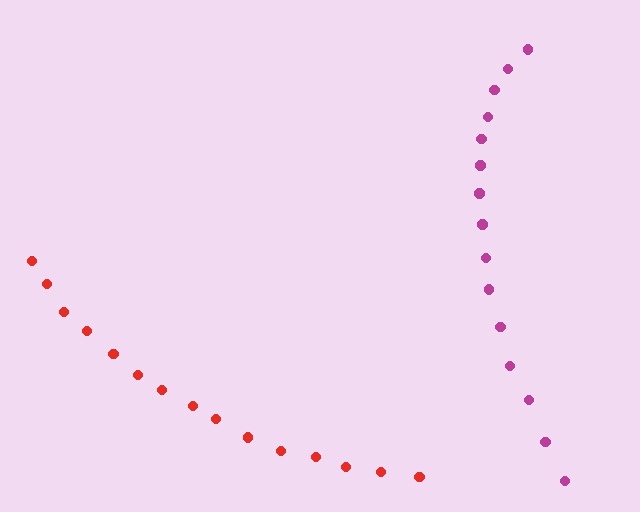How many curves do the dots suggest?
There are 2 distinct paths.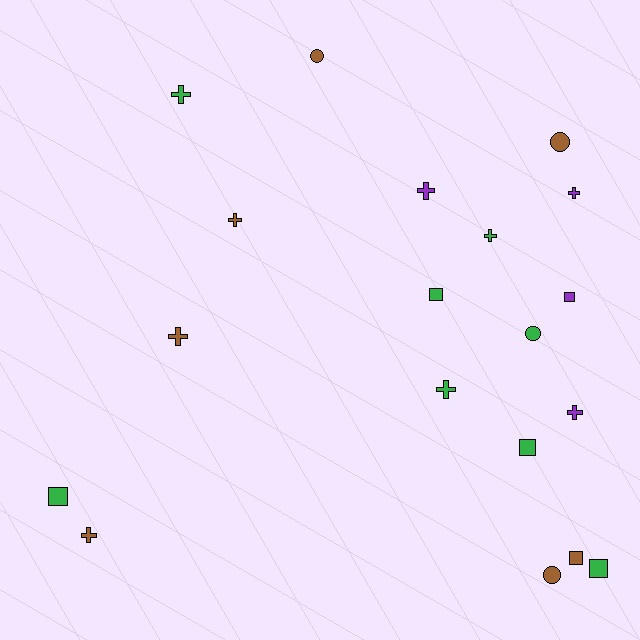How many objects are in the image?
There are 19 objects.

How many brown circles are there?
There are 3 brown circles.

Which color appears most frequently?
Green, with 8 objects.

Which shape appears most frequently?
Cross, with 9 objects.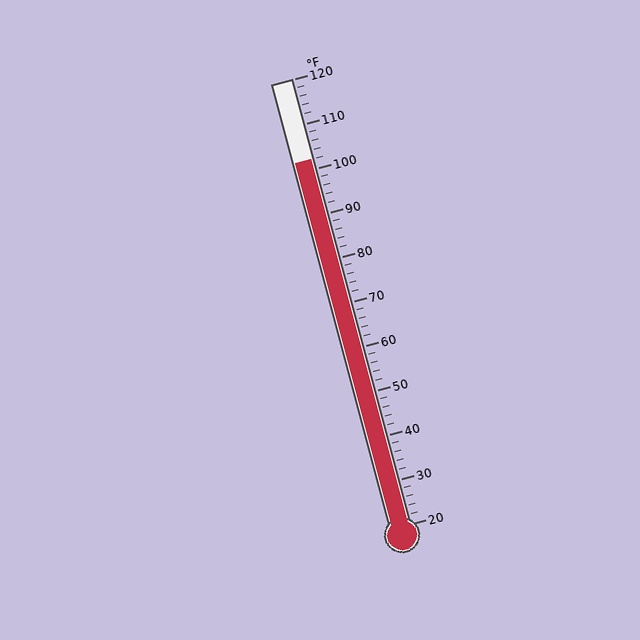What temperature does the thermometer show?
The thermometer shows approximately 102°F.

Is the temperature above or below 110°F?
The temperature is below 110°F.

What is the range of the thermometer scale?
The thermometer scale ranges from 20°F to 120°F.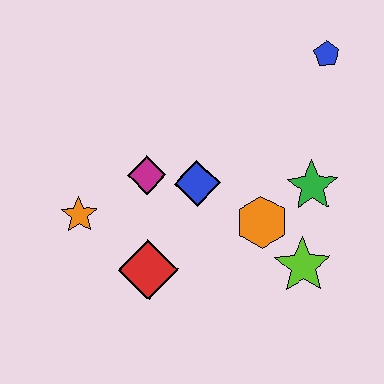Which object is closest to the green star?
The orange hexagon is closest to the green star.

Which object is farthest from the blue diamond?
The blue pentagon is farthest from the blue diamond.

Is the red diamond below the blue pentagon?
Yes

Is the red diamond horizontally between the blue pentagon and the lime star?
No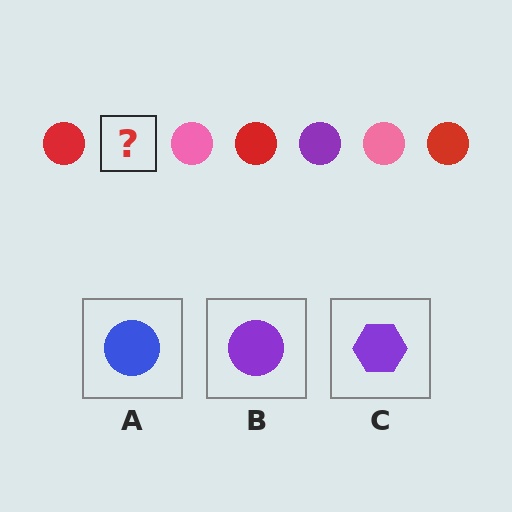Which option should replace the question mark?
Option B.